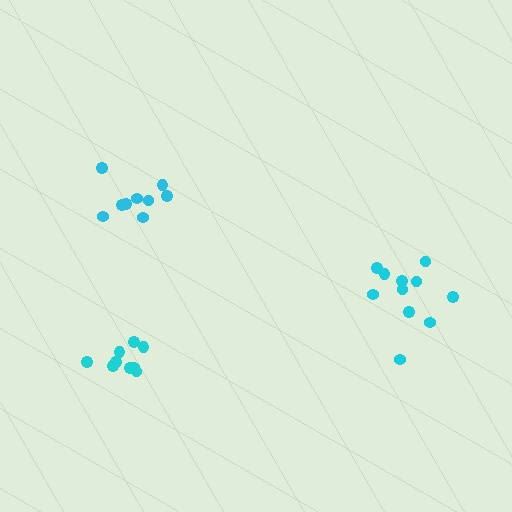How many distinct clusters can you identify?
There are 3 distinct clusters.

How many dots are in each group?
Group 1: 11 dots, Group 2: 9 dots, Group 3: 9 dots (29 total).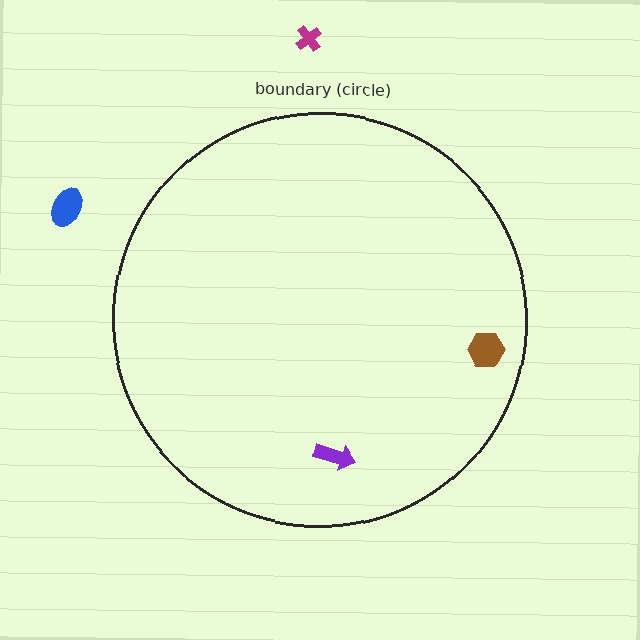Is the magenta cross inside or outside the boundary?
Outside.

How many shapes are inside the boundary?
2 inside, 2 outside.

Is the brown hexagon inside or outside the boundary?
Inside.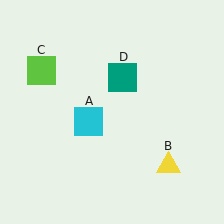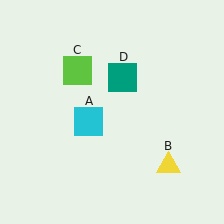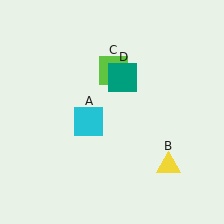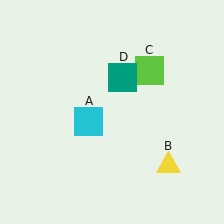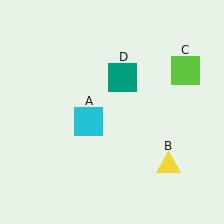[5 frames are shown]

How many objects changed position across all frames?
1 object changed position: lime square (object C).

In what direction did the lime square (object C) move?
The lime square (object C) moved right.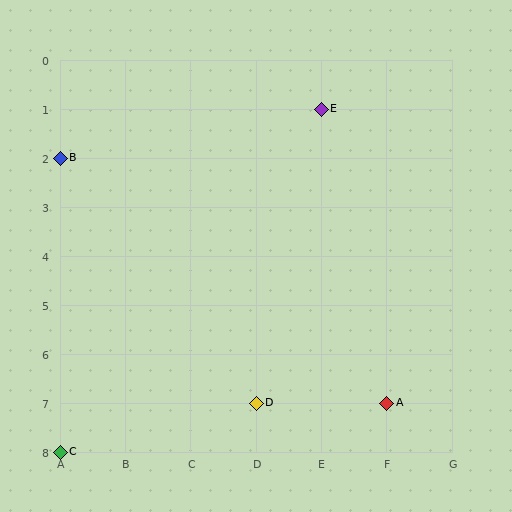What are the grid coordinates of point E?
Point E is at grid coordinates (E, 1).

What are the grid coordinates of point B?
Point B is at grid coordinates (A, 2).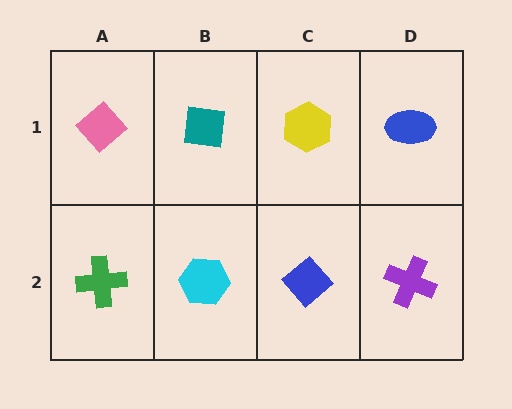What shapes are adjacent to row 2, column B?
A teal square (row 1, column B), a green cross (row 2, column A), a blue diamond (row 2, column C).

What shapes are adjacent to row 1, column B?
A cyan hexagon (row 2, column B), a pink diamond (row 1, column A), a yellow hexagon (row 1, column C).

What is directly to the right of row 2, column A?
A cyan hexagon.